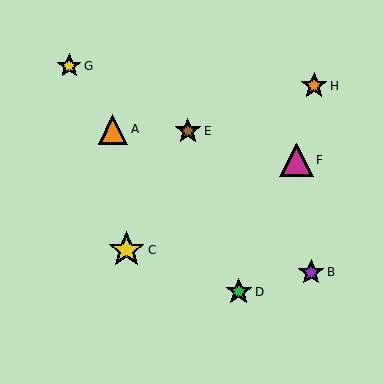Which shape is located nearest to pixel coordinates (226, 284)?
The green star (labeled D) at (239, 292) is nearest to that location.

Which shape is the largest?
The yellow star (labeled C) is the largest.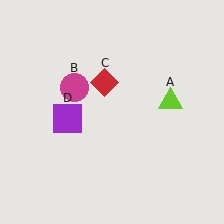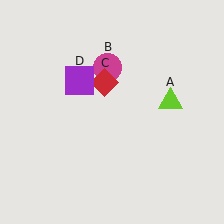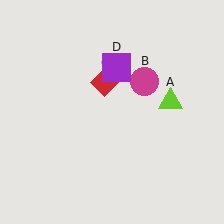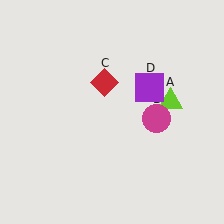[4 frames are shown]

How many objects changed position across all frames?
2 objects changed position: magenta circle (object B), purple square (object D).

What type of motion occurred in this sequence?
The magenta circle (object B), purple square (object D) rotated clockwise around the center of the scene.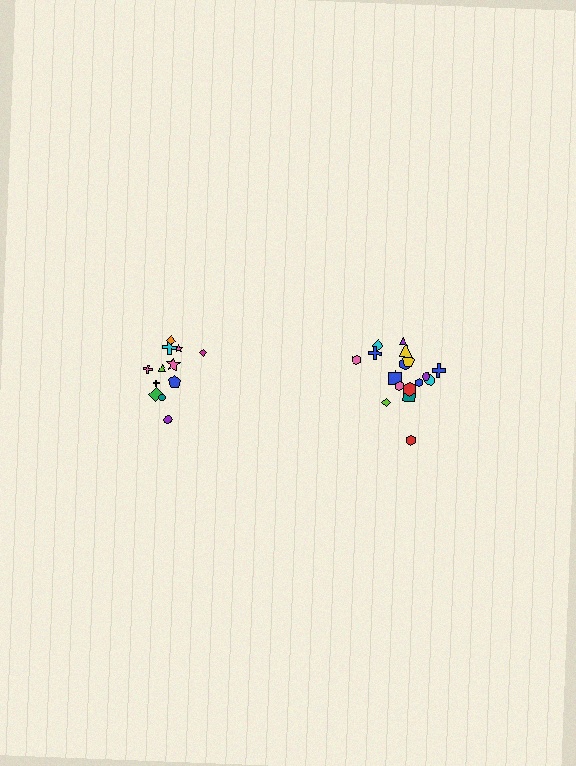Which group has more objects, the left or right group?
The right group.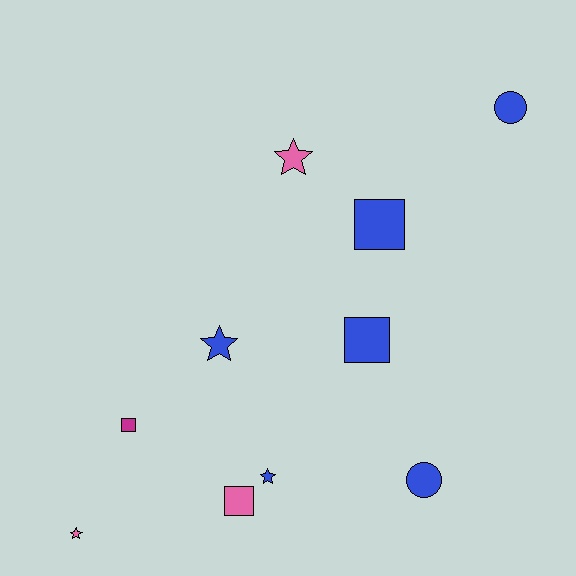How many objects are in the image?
There are 10 objects.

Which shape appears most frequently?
Square, with 4 objects.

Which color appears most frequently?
Blue, with 6 objects.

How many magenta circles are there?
There are no magenta circles.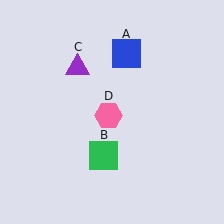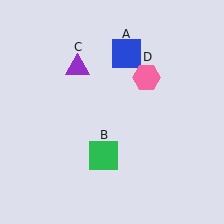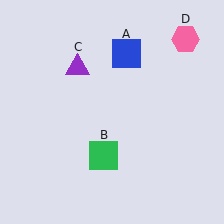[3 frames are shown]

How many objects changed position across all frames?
1 object changed position: pink hexagon (object D).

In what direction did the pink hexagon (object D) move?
The pink hexagon (object D) moved up and to the right.